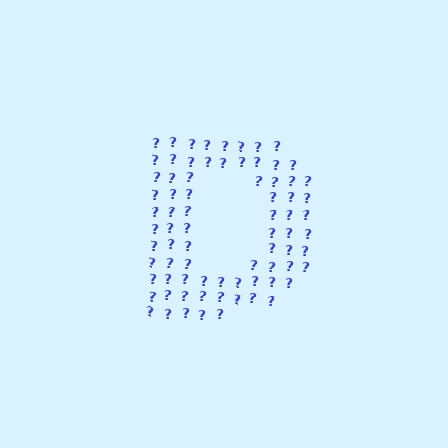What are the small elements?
The small elements are question marks.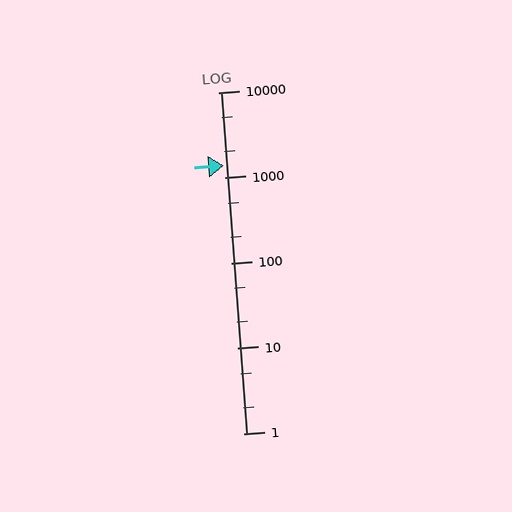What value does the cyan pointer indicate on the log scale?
The pointer indicates approximately 1400.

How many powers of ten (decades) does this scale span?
The scale spans 4 decades, from 1 to 10000.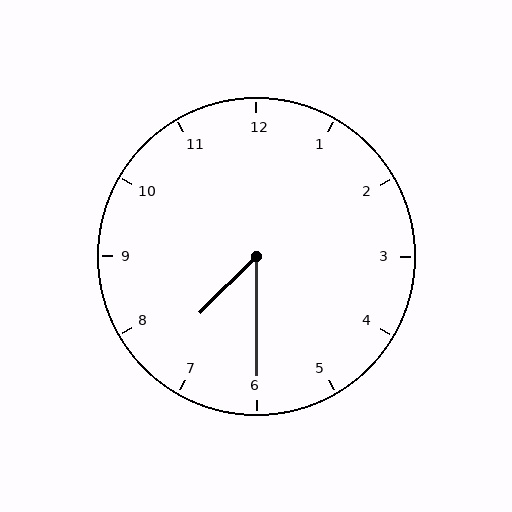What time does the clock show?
7:30.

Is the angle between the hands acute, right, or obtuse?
It is acute.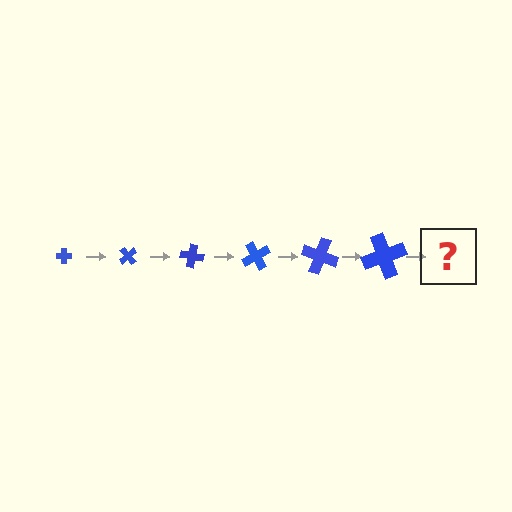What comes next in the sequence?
The next element should be a cross, larger than the previous one and rotated 300 degrees from the start.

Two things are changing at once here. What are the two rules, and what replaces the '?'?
The two rules are that the cross grows larger each step and it rotates 50 degrees each step. The '?' should be a cross, larger than the previous one and rotated 300 degrees from the start.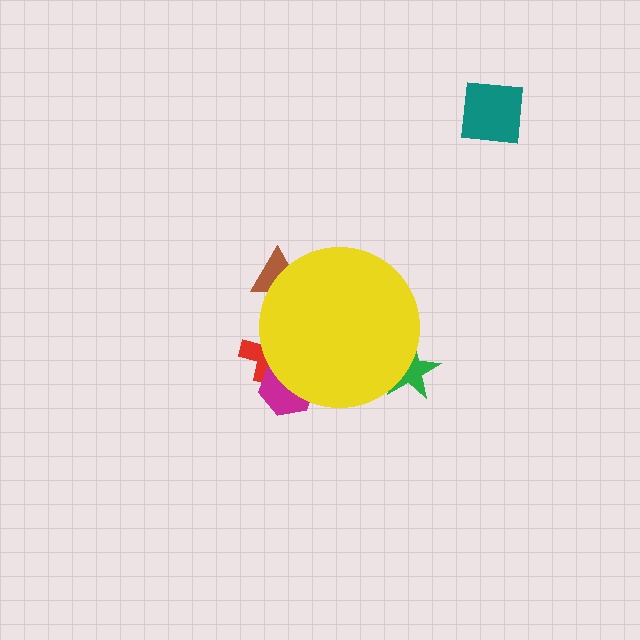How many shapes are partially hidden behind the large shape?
4 shapes are partially hidden.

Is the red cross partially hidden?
Yes, the red cross is partially hidden behind the yellow circle.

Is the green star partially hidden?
Yes, the green star is partially hidden behind the yellow circle.